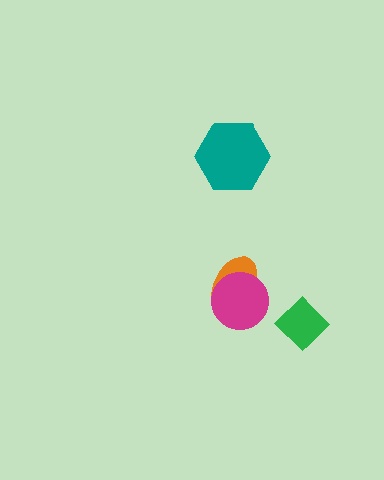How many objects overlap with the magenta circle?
1 object overlaps with the magenta circle.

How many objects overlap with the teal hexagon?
0 objects overlap with the teal hexagon.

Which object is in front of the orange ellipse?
The magenta circle is in front of the orange ellipse.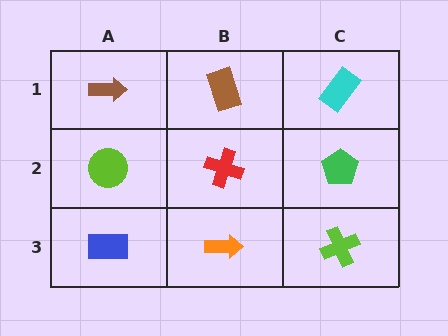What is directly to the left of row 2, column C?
A red cross.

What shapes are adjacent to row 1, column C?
A green pentagon (row 2, column C), a brown rectangle (row 1, column B).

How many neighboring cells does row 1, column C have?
2.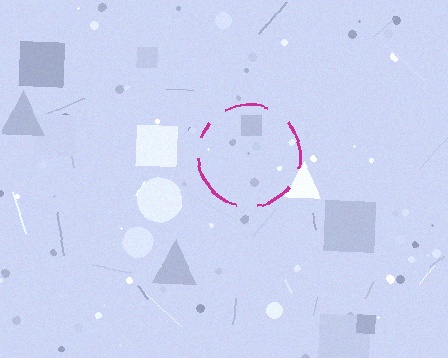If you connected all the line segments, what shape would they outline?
They would outline a circle.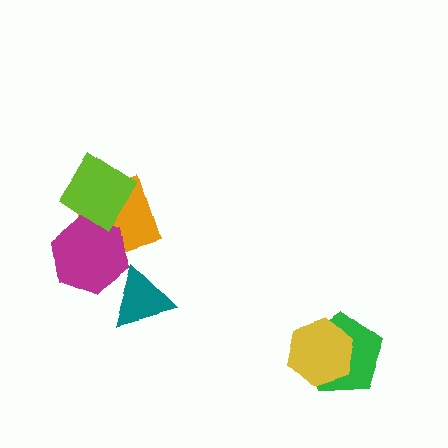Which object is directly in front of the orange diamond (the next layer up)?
The magenta hexagon is directly in front of the orange diamond.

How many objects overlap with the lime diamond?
1 object overlaps with the lime diamond.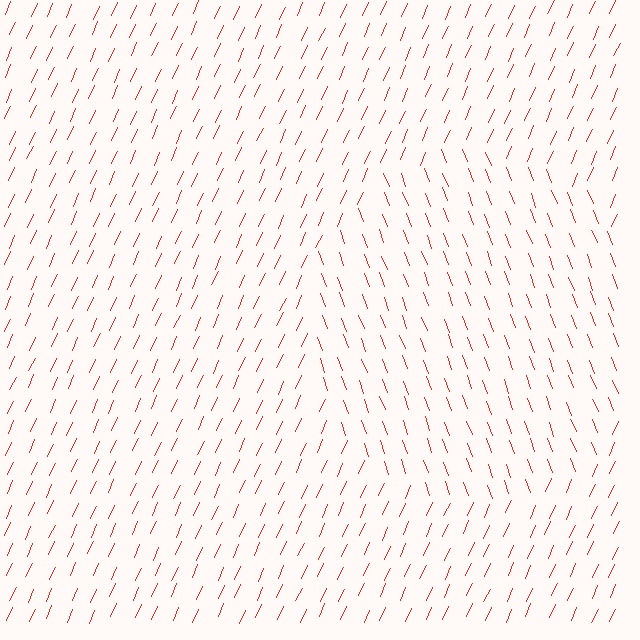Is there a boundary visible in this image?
Yes, there is a texture boundary formed by a change in line orientation.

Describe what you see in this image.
The image is filled with small red line segments. A circle region in the image has lines oriented differently from the surrounding lines, creating a visible texture boundary.